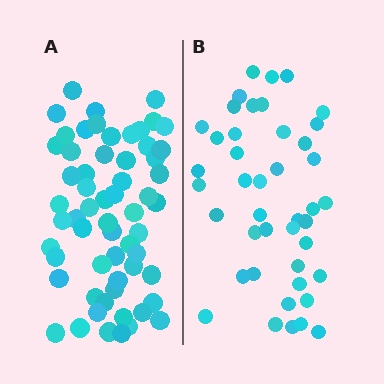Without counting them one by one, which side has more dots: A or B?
Region A (the left region) has more dots.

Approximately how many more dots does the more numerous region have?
Region A has approximately 15 more dots than region B.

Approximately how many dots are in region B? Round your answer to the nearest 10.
About 40 dots. (The exact count is 43, which rounds to 40.)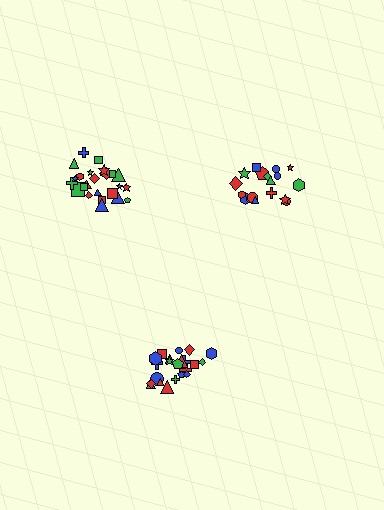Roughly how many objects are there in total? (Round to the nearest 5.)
Roughly 65 objects in total.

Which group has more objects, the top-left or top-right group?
The top-left group.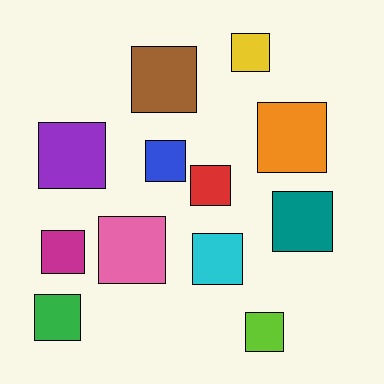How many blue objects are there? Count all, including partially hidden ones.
There is 1 blue object.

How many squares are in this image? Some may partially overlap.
There are 12 squares.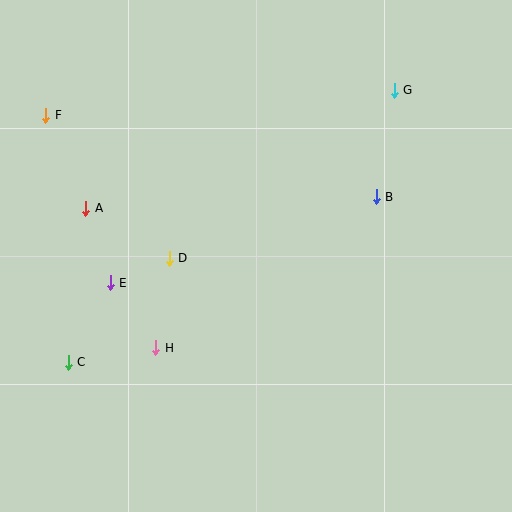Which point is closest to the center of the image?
Point D at (169, 258) is closest to the center.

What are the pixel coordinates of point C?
Point C is at (68, 362).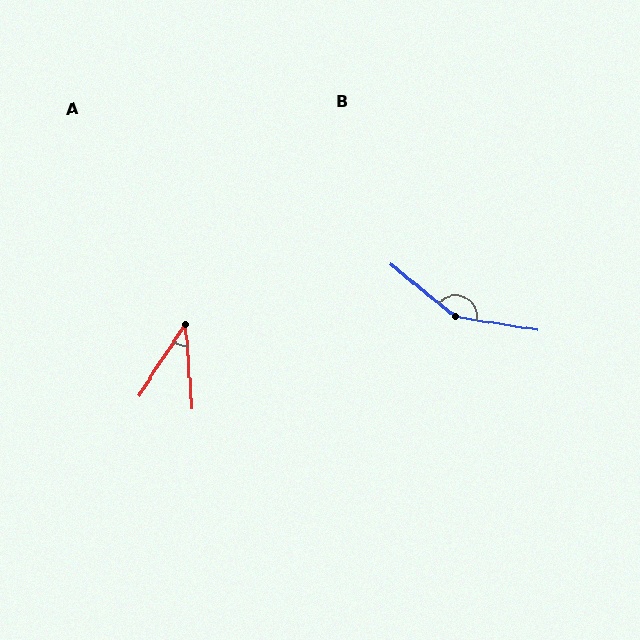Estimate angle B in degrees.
Approximately 150 degrees.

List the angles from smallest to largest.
A (38°), B (150°).